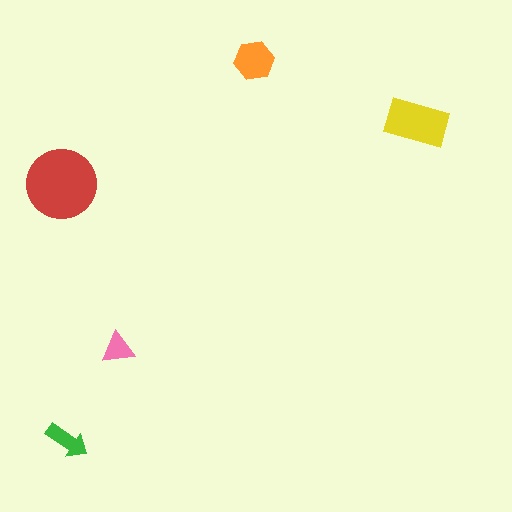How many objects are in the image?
There are 5 objects in the image.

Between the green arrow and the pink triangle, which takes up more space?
The green arrow.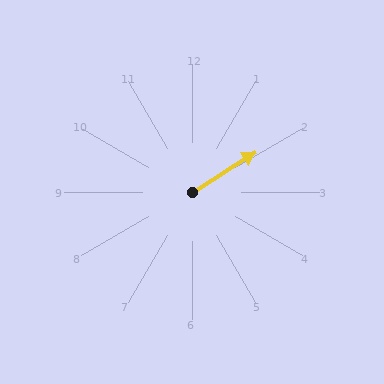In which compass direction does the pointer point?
Northeast.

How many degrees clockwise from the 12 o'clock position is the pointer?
Approximately 58 degrees.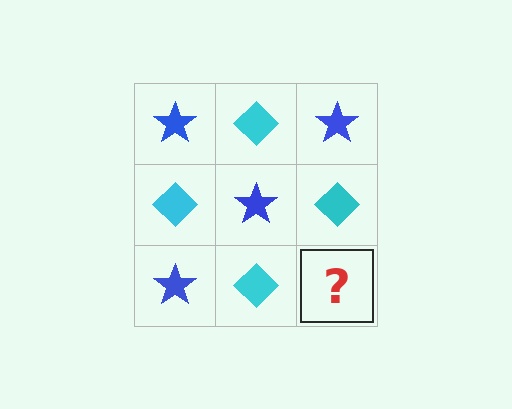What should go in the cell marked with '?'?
The missing cell should contain a blue star.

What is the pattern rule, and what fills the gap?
The rule is that it alternates blue star and cyan diamond in a checkerboard pattern. The gap should be filled with a blue star.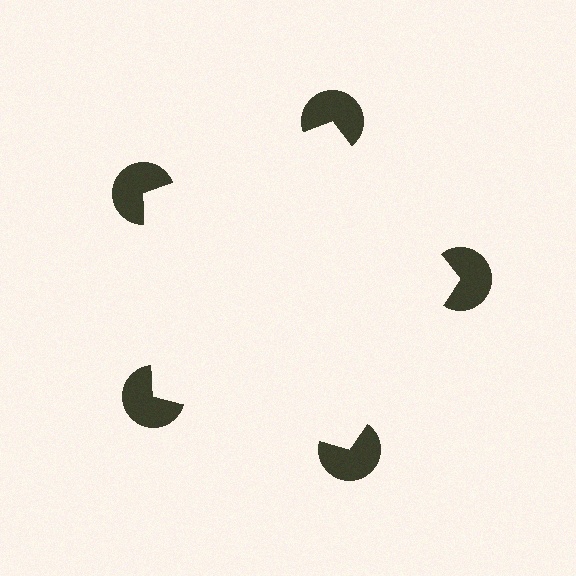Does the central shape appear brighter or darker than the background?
It typically appears slightly brighter than the background, even though no actual brightness change is drawn.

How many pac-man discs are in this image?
There are 5 — one at each vertex of the illusory pentagon.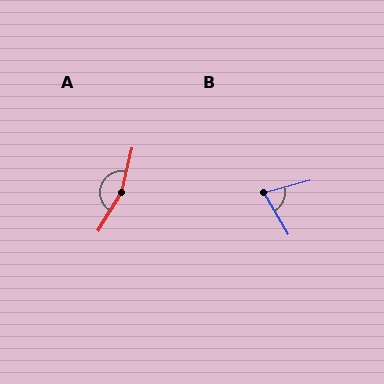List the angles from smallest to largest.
B (74°), A (162°).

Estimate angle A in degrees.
Approximately 162 degrees.